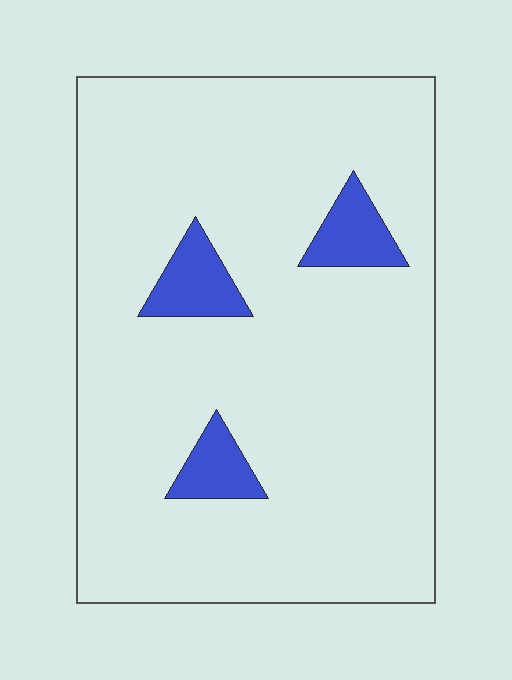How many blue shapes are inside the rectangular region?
3.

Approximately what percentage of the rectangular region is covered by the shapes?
Approximately 10%.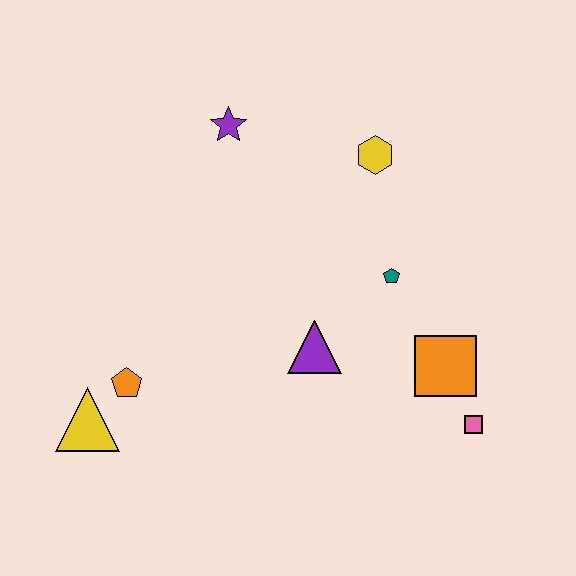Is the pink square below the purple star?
Yes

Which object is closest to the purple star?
The yellow hexagon is closest to the purple star.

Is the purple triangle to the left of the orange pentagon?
No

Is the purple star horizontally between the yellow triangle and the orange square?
Yes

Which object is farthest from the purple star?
The pink square is farthest from the purple star.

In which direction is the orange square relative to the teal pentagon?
The orange square is below the teal pentagon.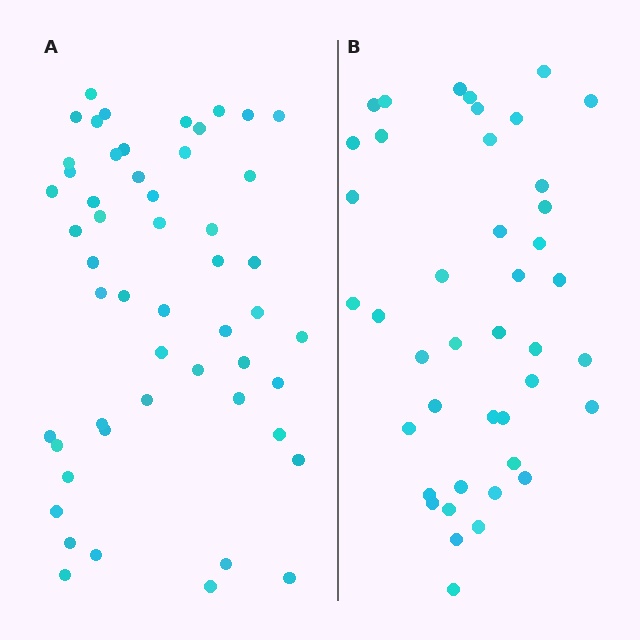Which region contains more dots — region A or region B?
Region A (the left region) has more dots.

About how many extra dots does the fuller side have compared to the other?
Region A has roughly 10 or so more dots than region B.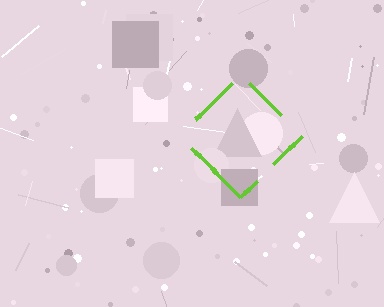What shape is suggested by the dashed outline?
The dashed outline suggests a diamond.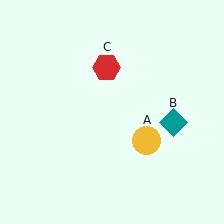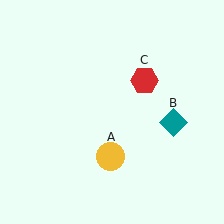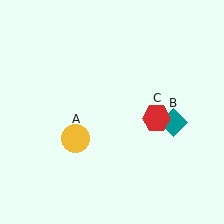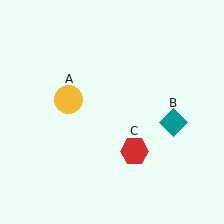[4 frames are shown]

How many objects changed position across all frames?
2 objects changed position: yellow circle (object A), red hexagon (object C).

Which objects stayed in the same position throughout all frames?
Teal diamond (object B) remained stationary.